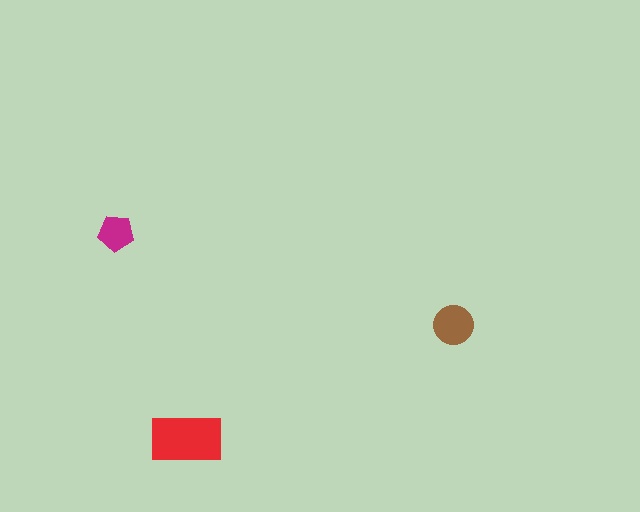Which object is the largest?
The red rectangle.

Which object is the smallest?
The magenta pentagon.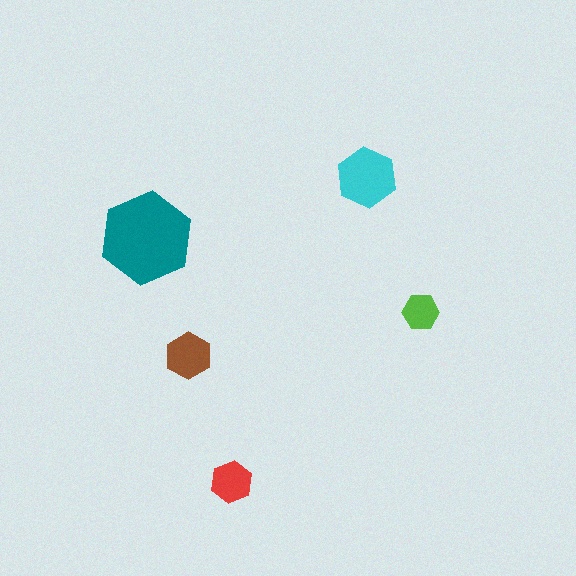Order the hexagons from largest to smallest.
the teal one, the cyan one, the brown one, the red one, the lime one.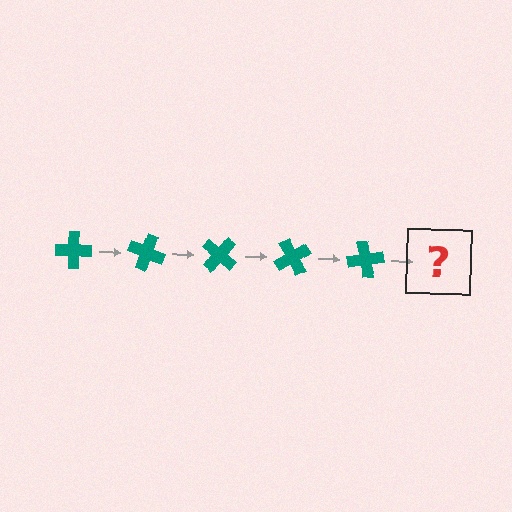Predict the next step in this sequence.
The next step is a teal cross rotated 100 degrees.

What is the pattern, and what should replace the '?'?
The pattern is that the cross rotates 20 degrees each step. The '?' should be a teal cross rotated 100 degrees.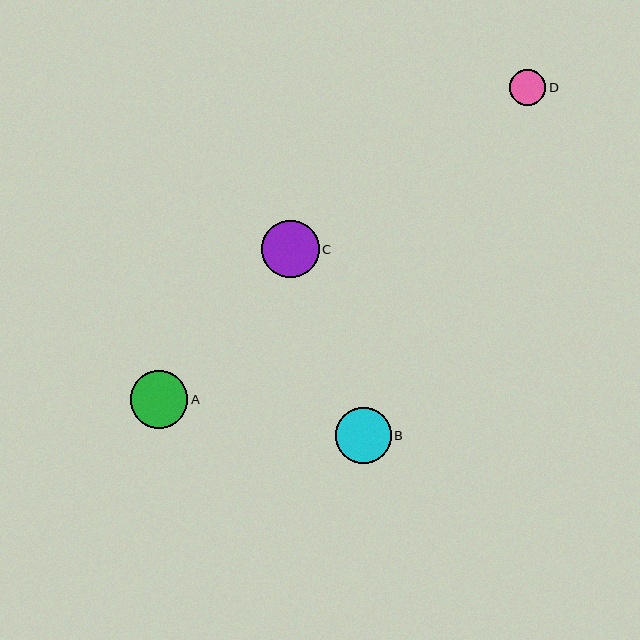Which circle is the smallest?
Circle D is the smallest with a size of approximately 36 pixels.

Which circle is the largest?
Circle A is the largest with a size of approximately 57 pixels.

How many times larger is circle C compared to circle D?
Circle C is approximately 1.6 times the size of circle D.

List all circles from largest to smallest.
From largest to smallest: A, C, B, D.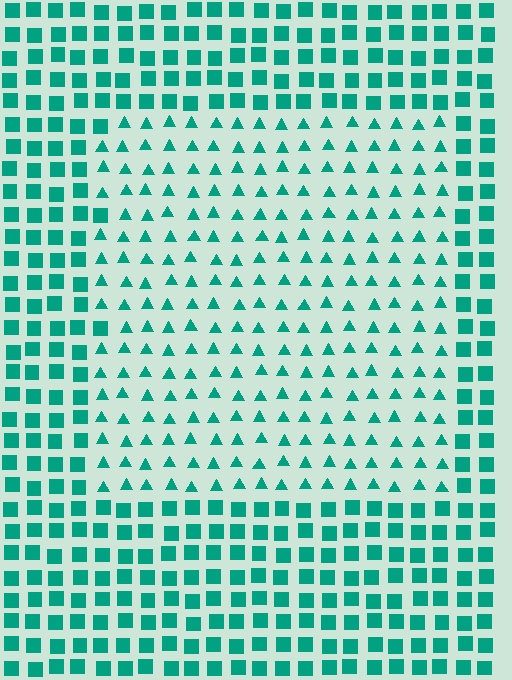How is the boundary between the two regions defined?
The boundary is defined by a change in element shape: triangles inside vs. squares outside. All elements share the same color and spacing.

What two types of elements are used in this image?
The image uses triangles inside the rectangle region and squares outside it.